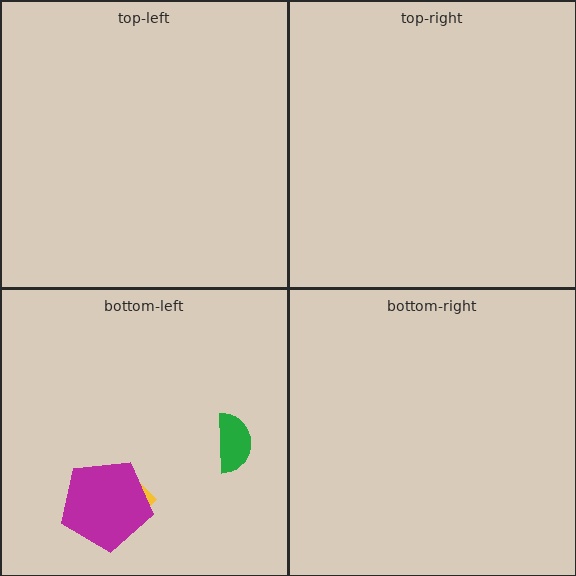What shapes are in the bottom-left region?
The yellow diamond, the magenta pentagon, the green semicircle.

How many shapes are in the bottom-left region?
3.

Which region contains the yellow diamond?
The bottom-left region.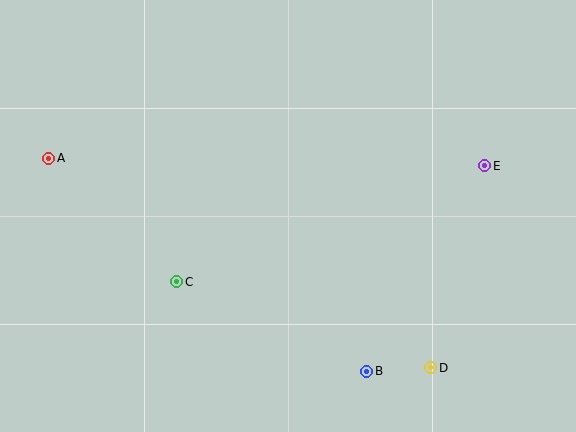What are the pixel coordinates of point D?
Point D is at (431, 368).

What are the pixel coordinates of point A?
Point A is at (49, 158).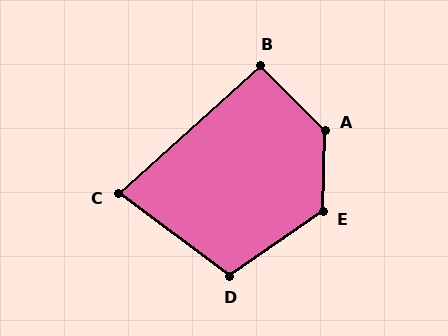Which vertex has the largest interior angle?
A, at approximately 133 degrees.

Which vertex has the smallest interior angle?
C, at approximately 79 degrees.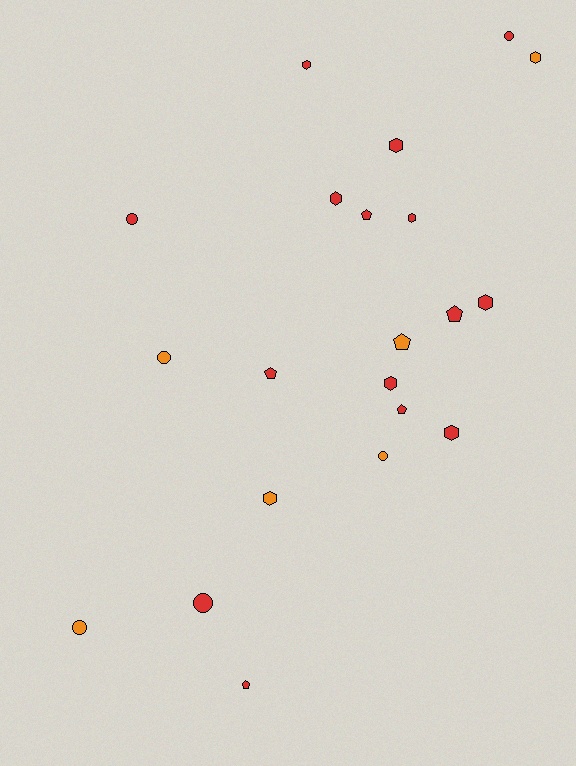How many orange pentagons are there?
There is 1 orange pentagon.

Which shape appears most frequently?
Hexagon, with 9 objects.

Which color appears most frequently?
Red, with 15 objects.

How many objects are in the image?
There are 21 objects.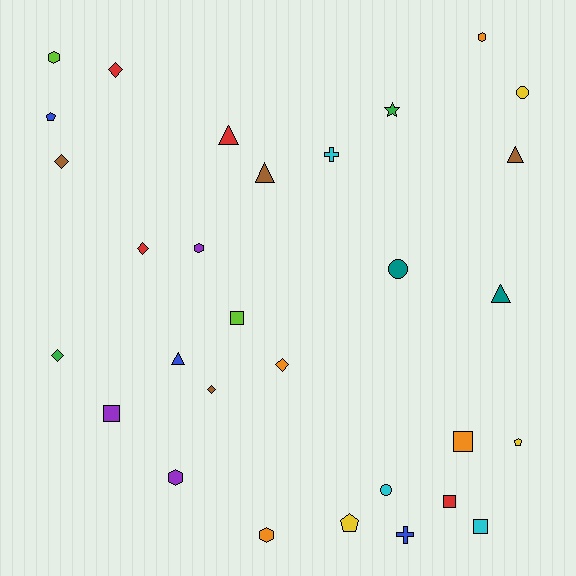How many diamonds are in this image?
There are 6 diamonds.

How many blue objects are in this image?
There are 3 blue objects.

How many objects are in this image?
There are 30 objects.